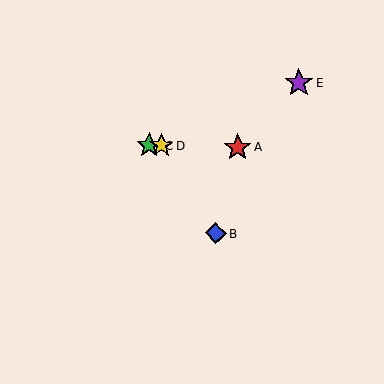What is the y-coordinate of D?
Object D is at y≈146.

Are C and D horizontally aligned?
Yes, both are at y≈145.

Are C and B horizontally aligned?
No, C is at y≈145 and B is at y≈233.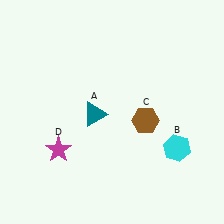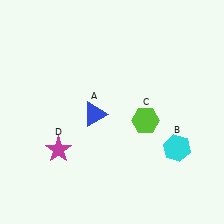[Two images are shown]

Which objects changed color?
A changed from teal to blue. C changed from brown to lime.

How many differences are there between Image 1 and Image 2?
There are 2 differences between the two images.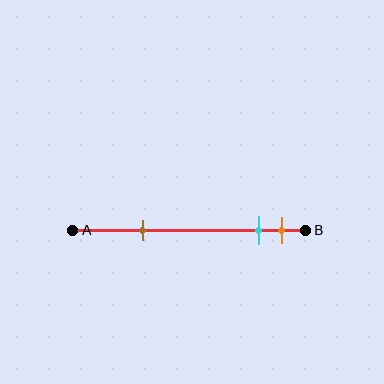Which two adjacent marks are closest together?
The cyan and orange marks are the closest adjacent pair.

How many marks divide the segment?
There are 3 marks dividing the segment.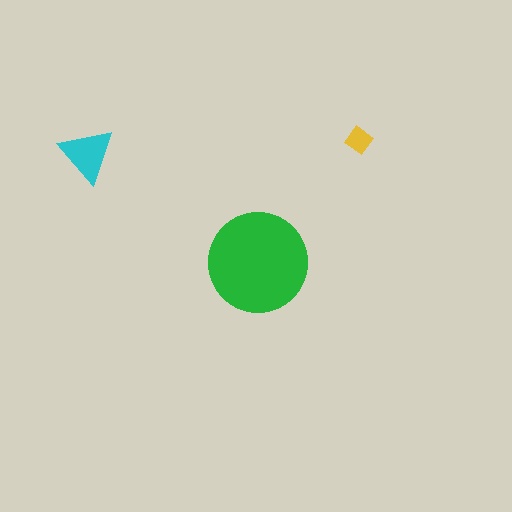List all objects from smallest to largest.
The yellow diamond, the cyan triangle, the green circle.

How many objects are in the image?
There are 3 objects in the image.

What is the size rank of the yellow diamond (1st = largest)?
3rd.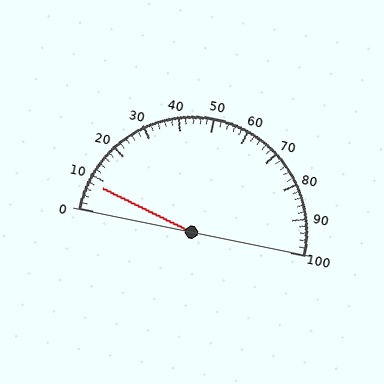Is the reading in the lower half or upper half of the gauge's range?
The reading is in the lower half of the range (0 to 100).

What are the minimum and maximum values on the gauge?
The gauge ranges from 0 to 100.